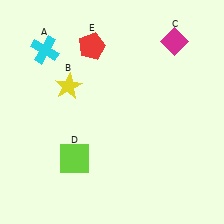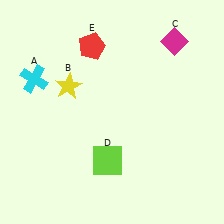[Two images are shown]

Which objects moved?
The objects that moved are: the cyan cross (A), the lime square (D).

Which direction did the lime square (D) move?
The lime square (D) moved right.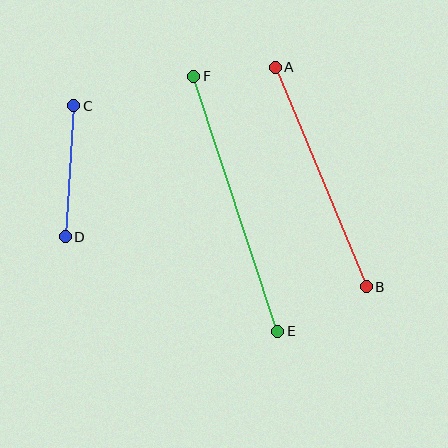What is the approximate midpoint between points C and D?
The midpoint is at approximately (69, 171) pixels.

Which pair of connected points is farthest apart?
Points E and F are farthest apart.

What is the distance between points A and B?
The distance is approximately 238 pixels.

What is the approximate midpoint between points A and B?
The midpoint is at approximately (321, 177) pixels.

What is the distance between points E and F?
The distance is approximately 269 pixels.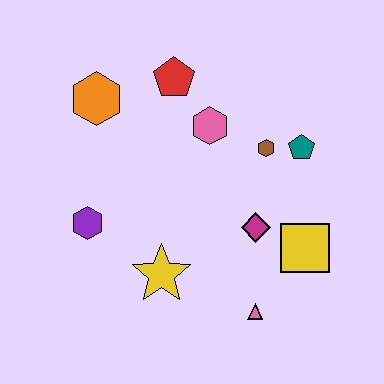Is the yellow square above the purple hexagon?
No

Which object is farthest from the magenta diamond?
The orange hexagon is farthest from the magenta diamond.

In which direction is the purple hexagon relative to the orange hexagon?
The purple hexagon is below the orange hexagon.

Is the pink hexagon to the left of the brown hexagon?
Yes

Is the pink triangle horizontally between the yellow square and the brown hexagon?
No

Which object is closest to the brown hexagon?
The teal pentagon is closest to the brown hexagon.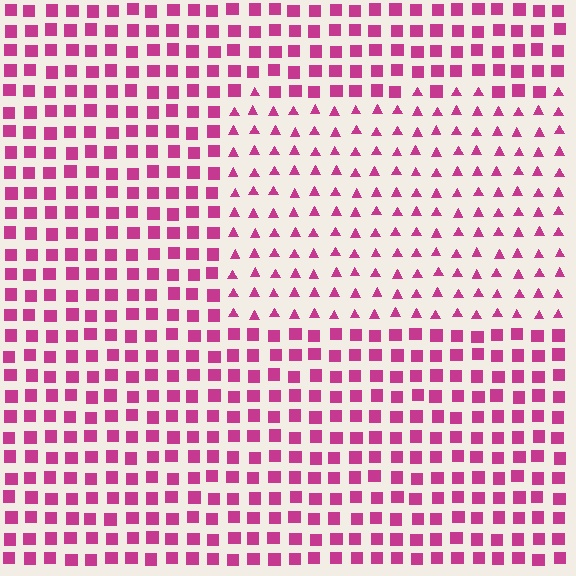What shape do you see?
I see a rectangle.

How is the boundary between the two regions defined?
The boundary is defined by a change in element shape: triangles inside vs. squares outside. All elements share the same color and spacing.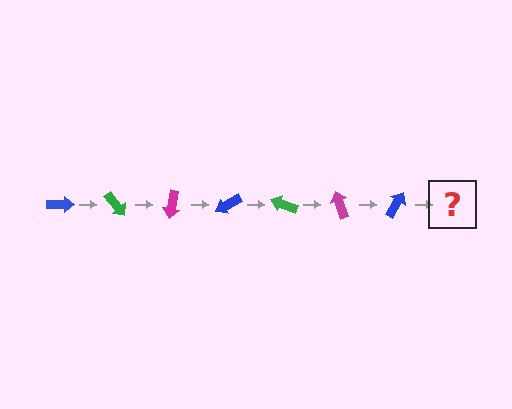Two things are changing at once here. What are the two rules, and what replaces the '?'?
The two rules are that it rotates 50 degrees each step and the color cycles through blue, green, and magenta. The '?' should be a green arrow, rotated 350 degrees from the start.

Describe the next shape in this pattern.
It should be a green arrow, rotated 350 degrees from the start.